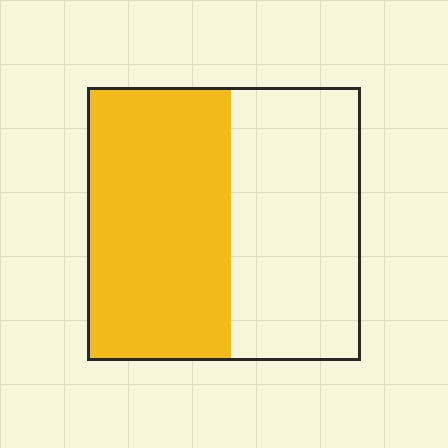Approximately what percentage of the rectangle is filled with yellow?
Approximately 55%.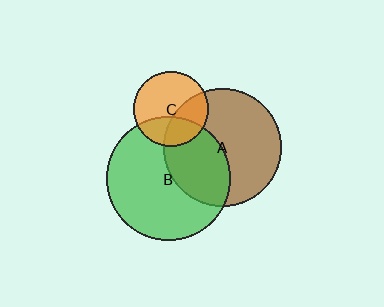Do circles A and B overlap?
Yes.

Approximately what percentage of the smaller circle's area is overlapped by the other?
Approximately 40%.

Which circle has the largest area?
Circle B (green).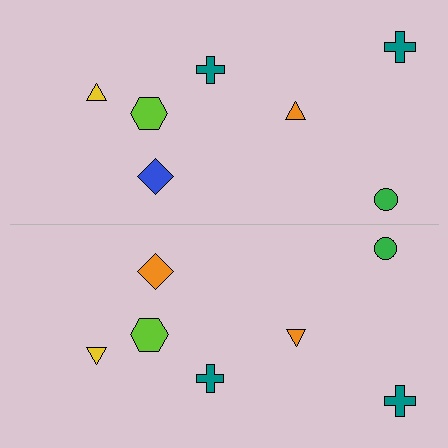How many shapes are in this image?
There are 14 shapes in this image.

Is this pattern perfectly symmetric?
No, the pattern is not perfectly symmetric. The orange diamond on the bottom side breaks the symmetry — its mirror counterpart is blue.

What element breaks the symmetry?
The orange diamond on the bottom side breaks the symmetry — its mirror counterpart is blue.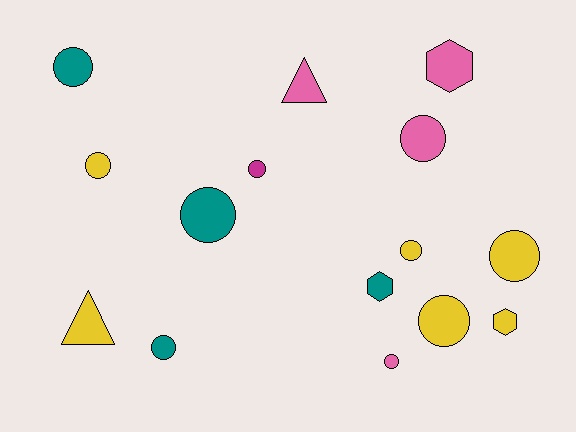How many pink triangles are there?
There is 1 pink triangle.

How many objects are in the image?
There are 15 objects.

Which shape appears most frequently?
Circle, with 10 objects.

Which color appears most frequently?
Yellow, with 6 objects.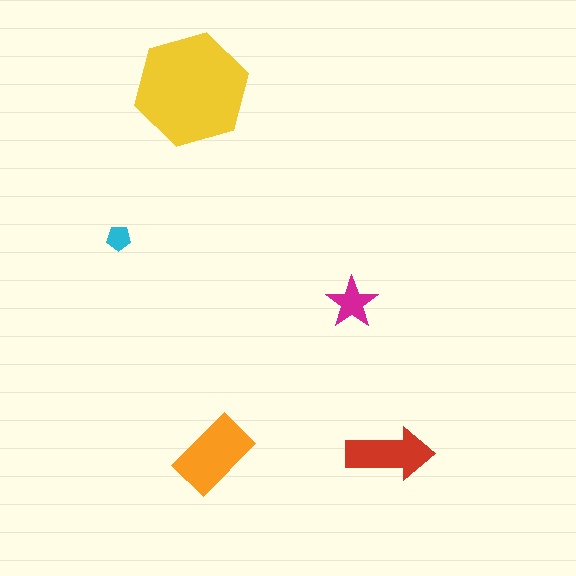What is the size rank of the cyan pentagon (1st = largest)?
5th.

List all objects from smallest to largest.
The cyan pentagon, the magenta star, the red arrow, the orange rectangle, the yellow hexagon.